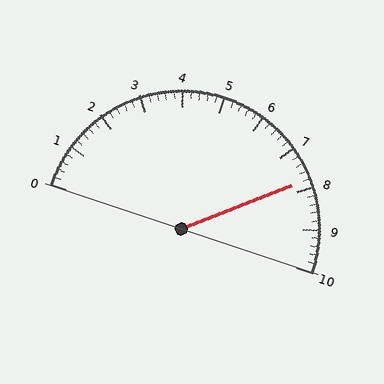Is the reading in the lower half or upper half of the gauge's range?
The reading is in the upper half of the range (0 to 10).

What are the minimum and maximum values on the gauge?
The gauge ranges from 0 to 10.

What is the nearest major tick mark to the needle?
The nearest major tick mark is 8.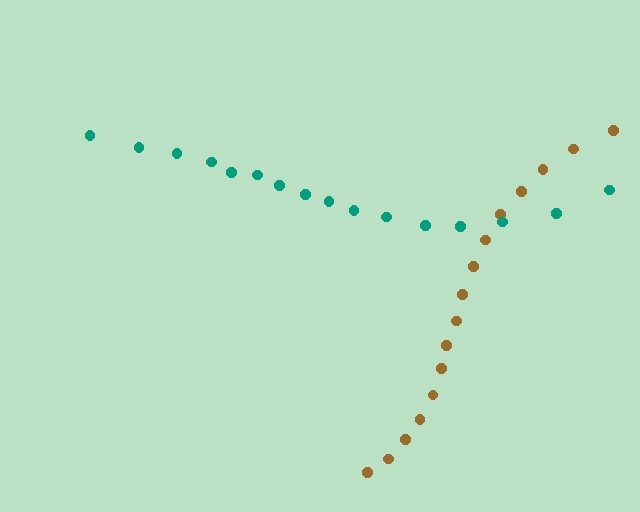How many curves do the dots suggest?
There are 2 distinct paths.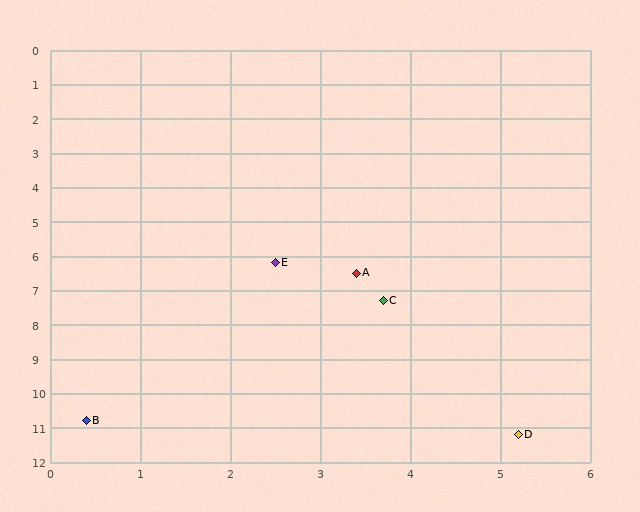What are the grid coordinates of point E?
Point E is at approximately (2.5, 6.2).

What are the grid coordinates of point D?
Point D is at approximately (5.2, 11.2).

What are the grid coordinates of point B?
Point B is at approximately (0.4, 10.8).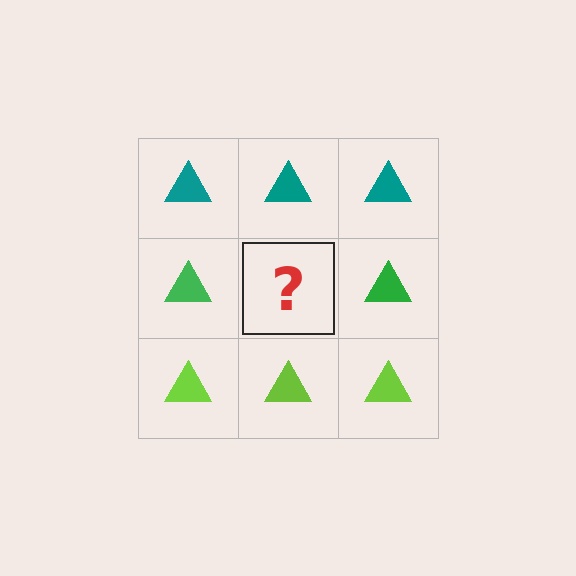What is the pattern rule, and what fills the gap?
The rule is that each row has a consistent color. The gap should be filled with a green triangle.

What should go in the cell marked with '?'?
The missing cell should contain a green triangle.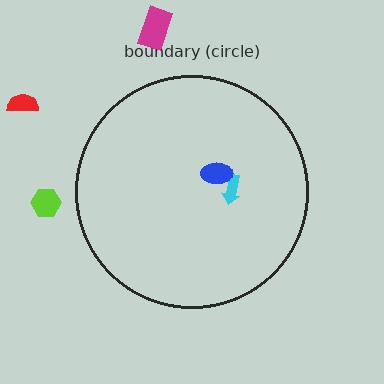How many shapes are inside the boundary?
2 inside, 3 outside.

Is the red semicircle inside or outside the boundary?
Outside.